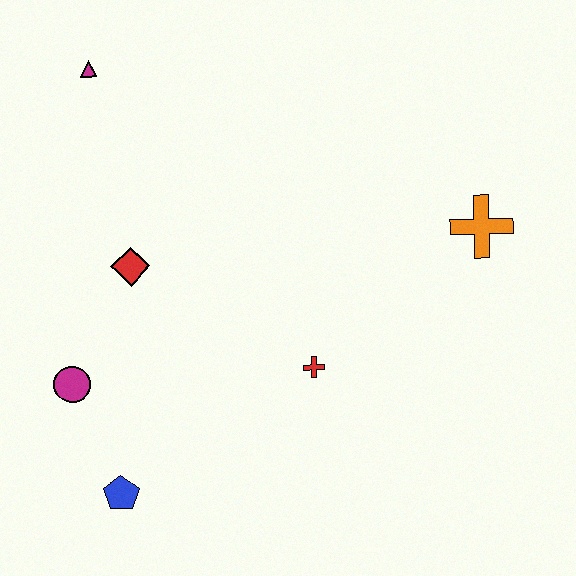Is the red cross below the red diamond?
Yes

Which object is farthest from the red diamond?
The orange cross is farthest from the red diamond.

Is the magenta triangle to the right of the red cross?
No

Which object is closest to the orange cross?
The red cross is closest to the orange cross.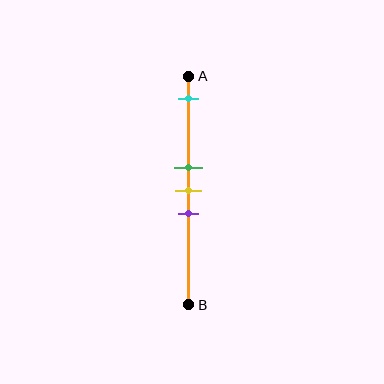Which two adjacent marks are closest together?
The green and yellow marks are the closest adjacent pair.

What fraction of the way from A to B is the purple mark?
The purple mark is approximately 60% (0.6) of the way from A to B.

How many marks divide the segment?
There are 4 marks dividing the segment.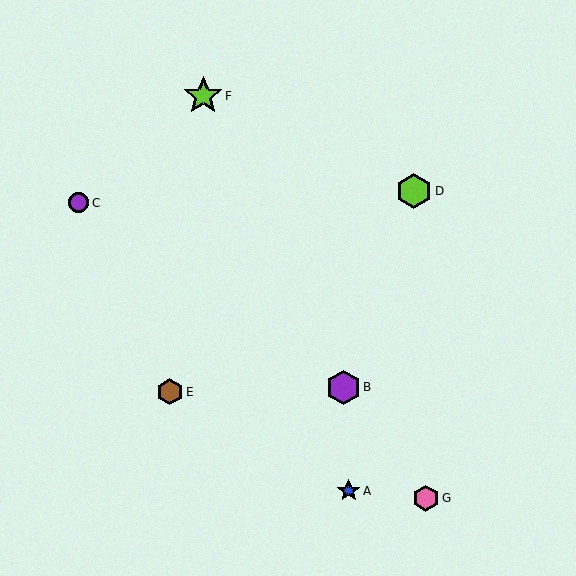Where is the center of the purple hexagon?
The center of the purple hexagon is at (343, 387).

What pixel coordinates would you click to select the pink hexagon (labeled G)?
Click at (426, 498) to select the pink hexagon G.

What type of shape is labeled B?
Shape B is a purple hexagon.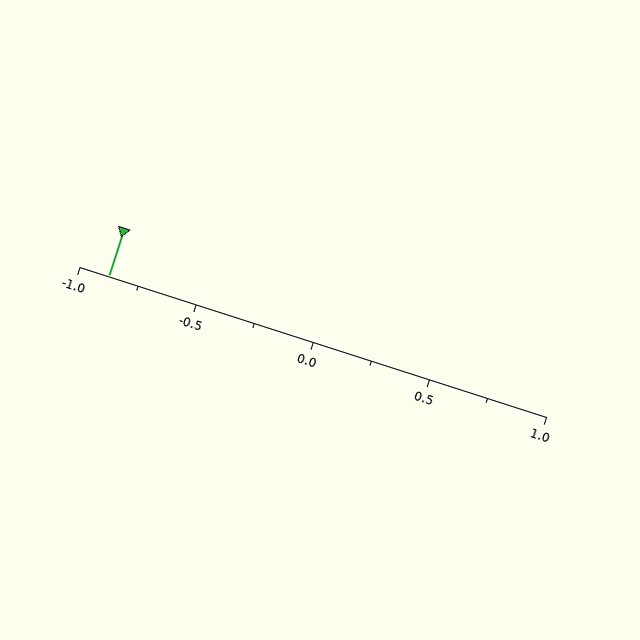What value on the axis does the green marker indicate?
The marker indicates approximately -0.88.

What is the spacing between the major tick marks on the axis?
The major ticks are spaced 0.5 apart.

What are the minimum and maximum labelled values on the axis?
The axis runs from -1.0 to 1.0.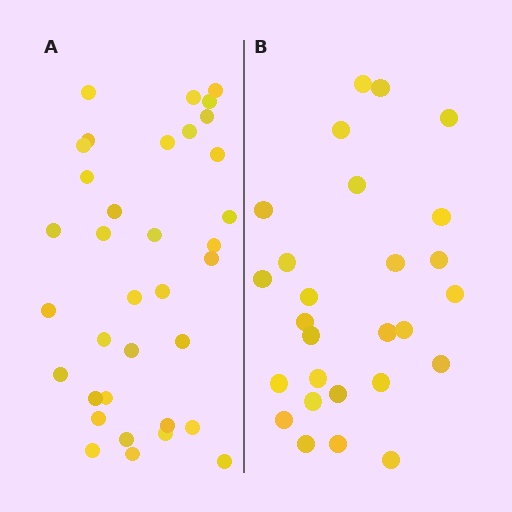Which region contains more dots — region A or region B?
Region A (the left region) has more dots.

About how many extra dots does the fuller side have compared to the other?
Region A has roughly 8 or so more dots than region B.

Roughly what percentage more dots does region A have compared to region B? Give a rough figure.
About 30% more.